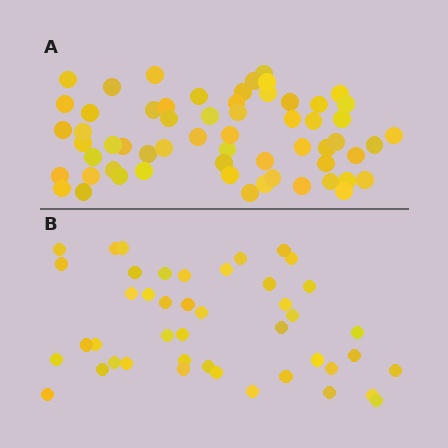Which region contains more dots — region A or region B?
Region A (the top region) has more dots.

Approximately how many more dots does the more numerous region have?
Region A has approximately 15 more dots than region B.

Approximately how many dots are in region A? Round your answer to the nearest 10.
About 60 dots.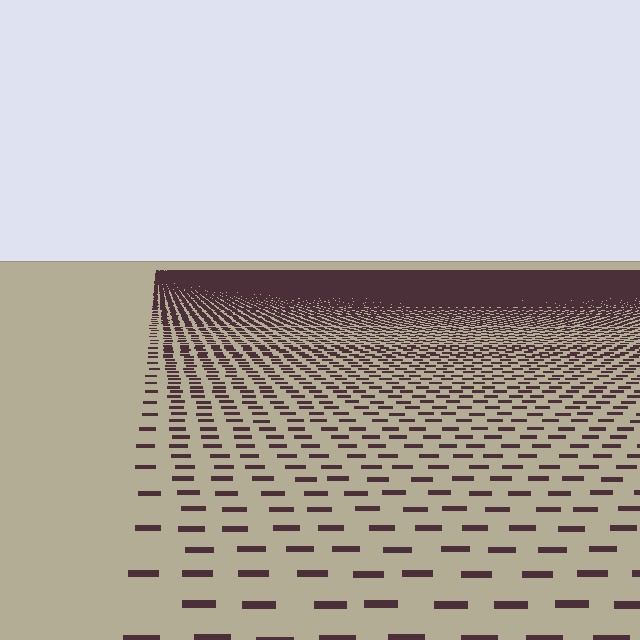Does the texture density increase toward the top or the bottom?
Density increases toward the top.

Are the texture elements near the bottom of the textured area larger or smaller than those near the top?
Larger. Near the bottom, elements are closer to the viewer and appear at a bigger on-screen size.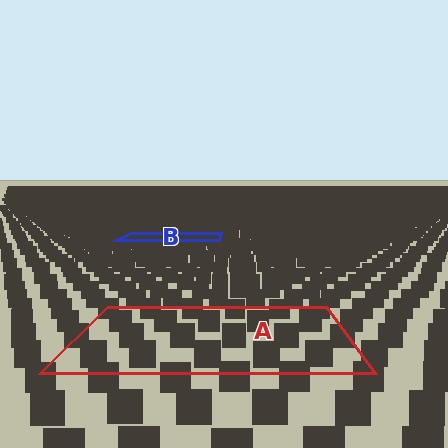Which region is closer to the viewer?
Region A is closer. The texture elements there are larger and more spread out.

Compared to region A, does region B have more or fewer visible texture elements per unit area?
Region B has more texture elements per unit area — they are packed more densely because it is farther away.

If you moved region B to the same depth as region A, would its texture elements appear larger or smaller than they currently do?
They would appear larger. At a closer depth, the same texture elements are projected at a bigger on-screen size.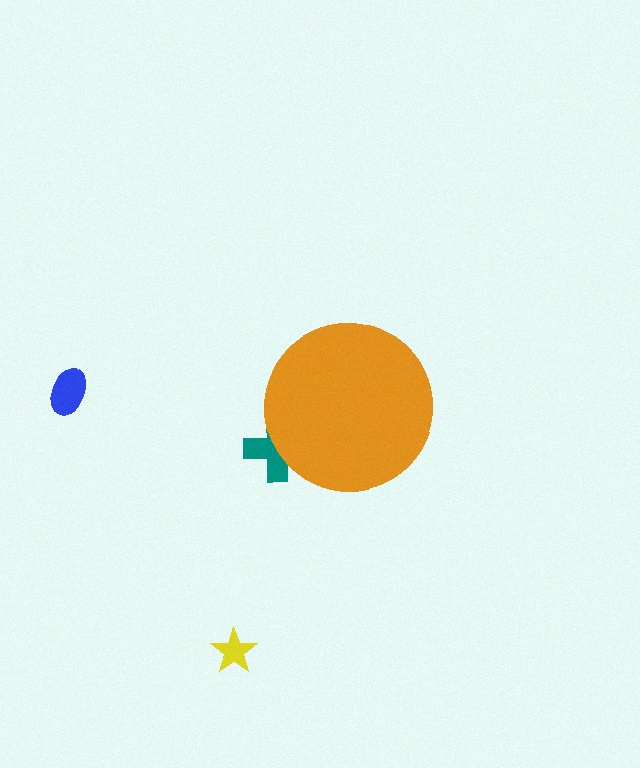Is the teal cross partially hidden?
Yes, the teal cross is partially hidden behind the orange circle.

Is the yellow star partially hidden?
No, the yellow star is fully visible.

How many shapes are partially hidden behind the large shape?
1 shape is partially hidden.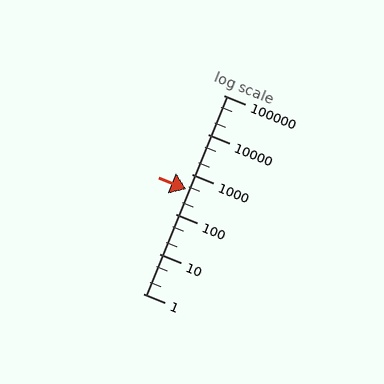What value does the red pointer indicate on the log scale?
The pointer indicates approximately 430.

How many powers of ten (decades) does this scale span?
The scale spans 5 decades, from 1 to 100000.